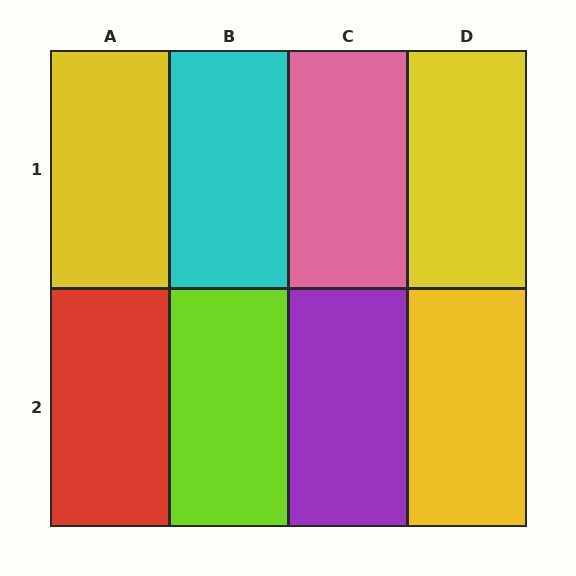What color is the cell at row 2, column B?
Lime.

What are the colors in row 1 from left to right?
Yellow, cyan, pink, yellow.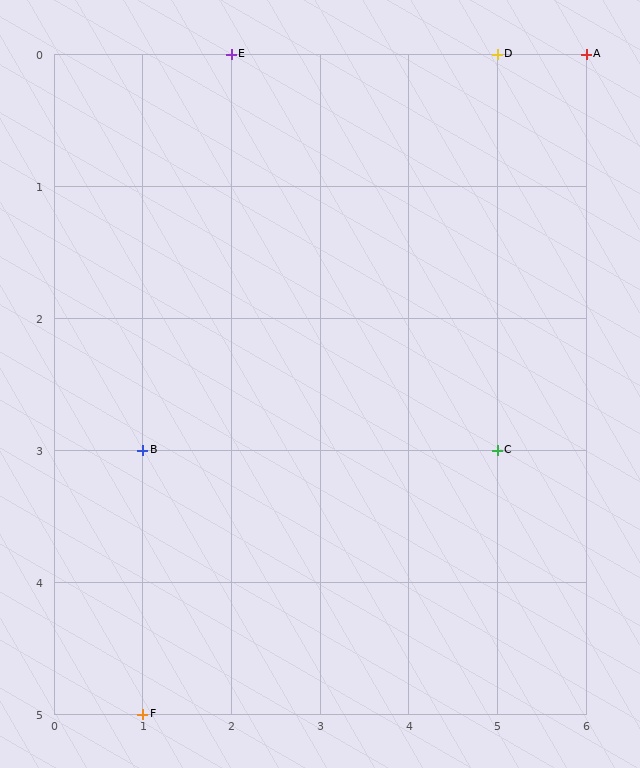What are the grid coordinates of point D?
Point D is at grid coordinates (5, 0).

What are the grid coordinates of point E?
Point E is at grid coordinates (2, 0).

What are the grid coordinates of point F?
Point F is at grid coordinates (1, 5).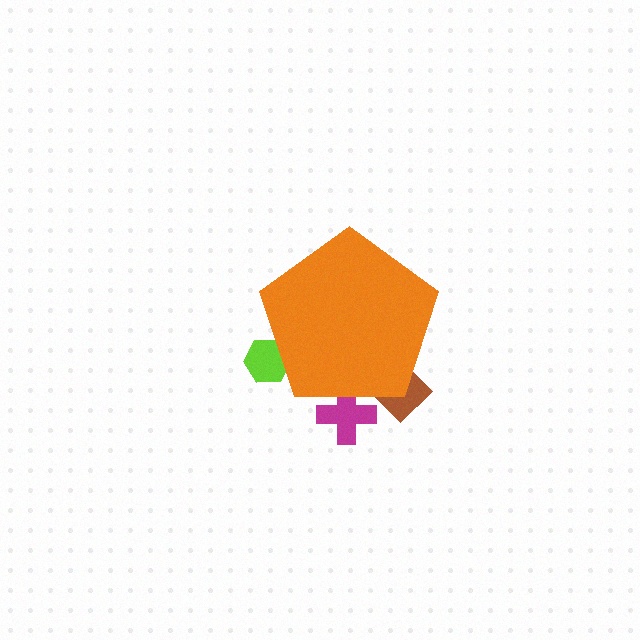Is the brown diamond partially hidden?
Yes, the brown diamond is partially hidden behind the orange pentagon.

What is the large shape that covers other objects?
An orange pentagon.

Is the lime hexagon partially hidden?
Yes, the lime hexagon is partially hidden behind the orange pentagon.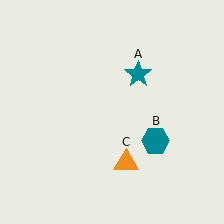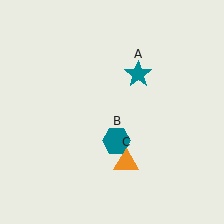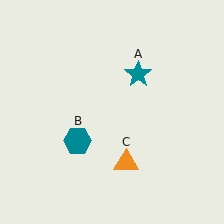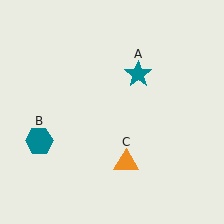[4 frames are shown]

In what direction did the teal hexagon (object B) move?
The teal hexagon (object B) moved left.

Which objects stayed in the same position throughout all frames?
Teal star (object A) and orange triangle (object C) remained stationary.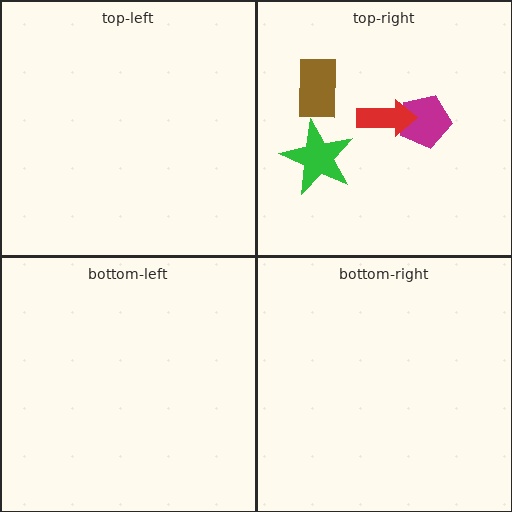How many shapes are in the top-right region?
4.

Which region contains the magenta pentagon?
The top-right region.